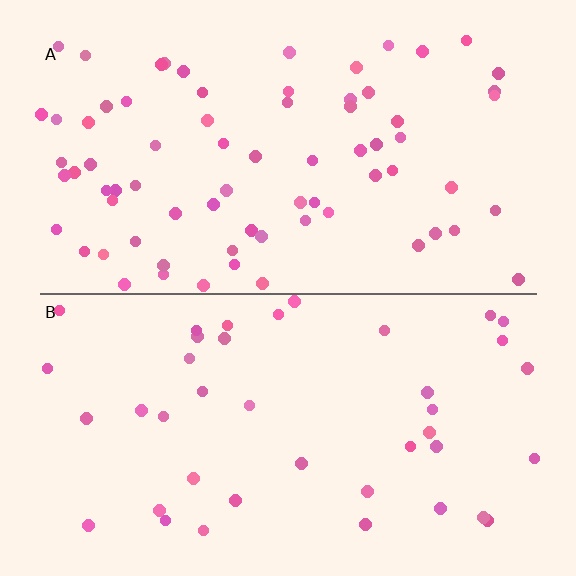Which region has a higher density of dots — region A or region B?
A (the top).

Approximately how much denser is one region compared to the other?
Approximately 1.8× — region A over region B.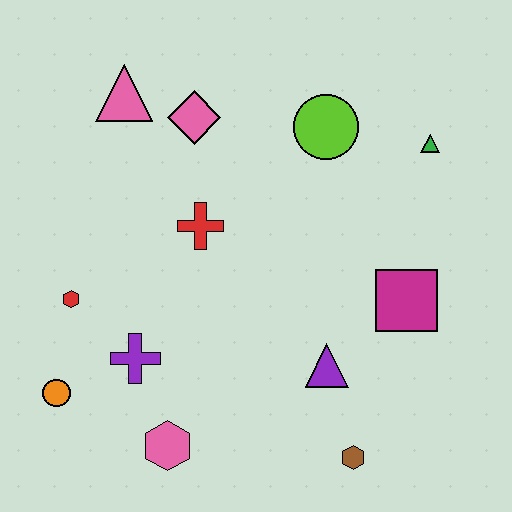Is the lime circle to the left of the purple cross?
No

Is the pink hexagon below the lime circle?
Yes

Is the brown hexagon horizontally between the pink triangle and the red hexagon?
No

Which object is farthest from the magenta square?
The orange circle is farthest from the magenta square.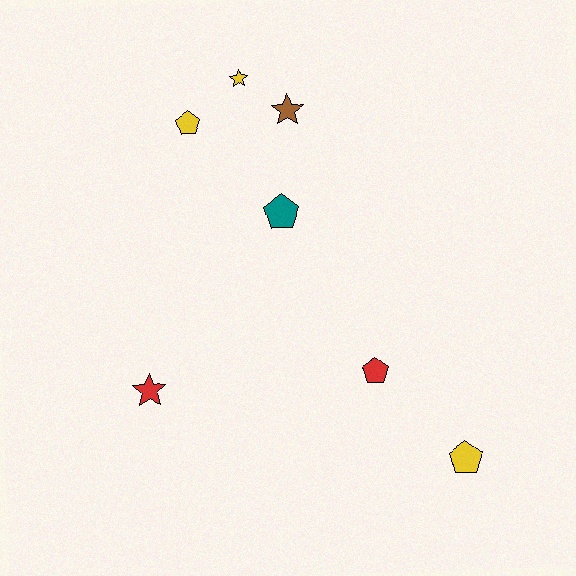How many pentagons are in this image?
There are 4 pentagons.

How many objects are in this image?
There are 7 objects.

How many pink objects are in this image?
There are no pink objects.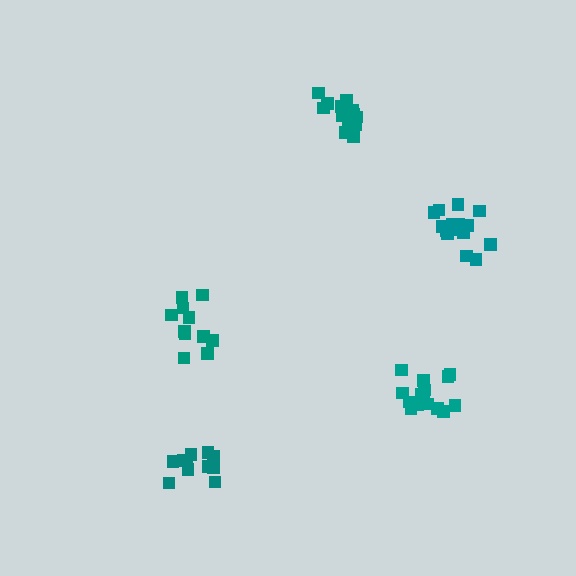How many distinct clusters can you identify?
There are 5 distinct clusters.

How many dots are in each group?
Group 1: 11 dots, Group 2: 14 dots, Group 3: 14 dots, Group 4: 16 dots, Group 5: 15 dots (70 total).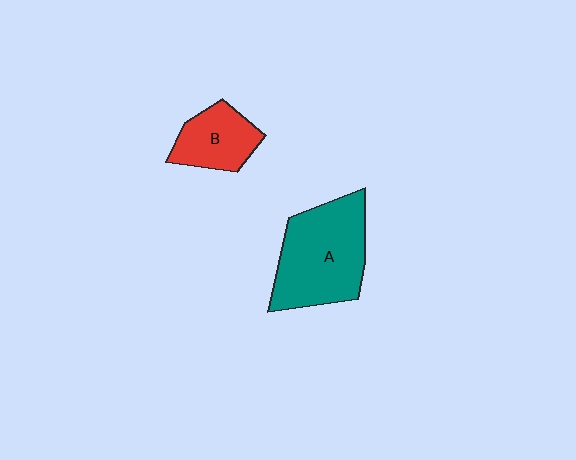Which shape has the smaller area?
Shape B (red).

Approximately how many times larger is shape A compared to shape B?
Approximately 1.9 times.